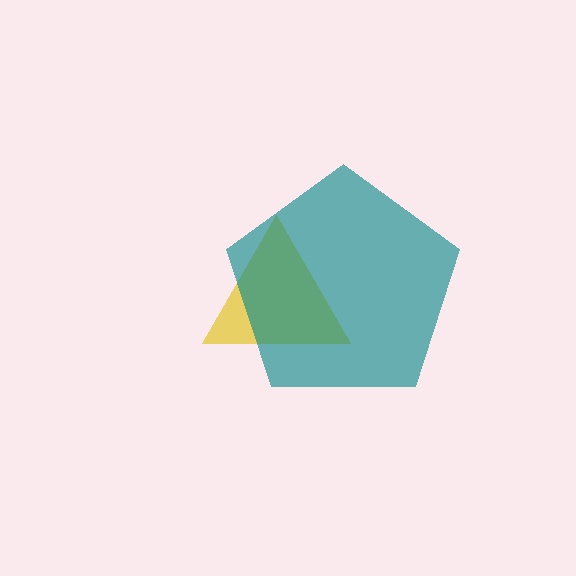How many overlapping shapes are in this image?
There are 2 overlapping shapes in the image.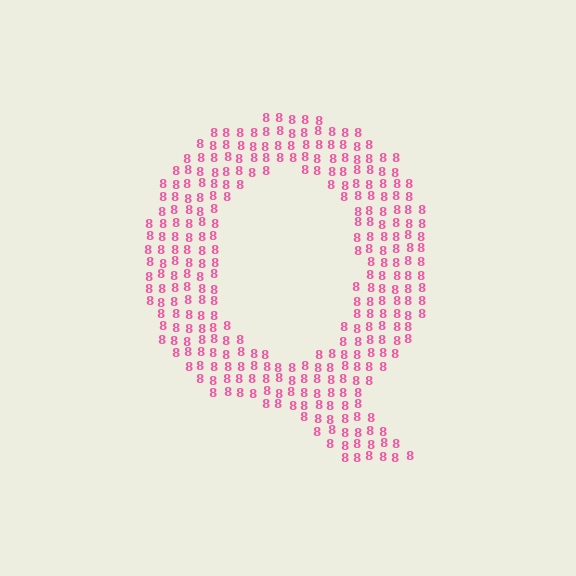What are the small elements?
The small elements are digit 8's.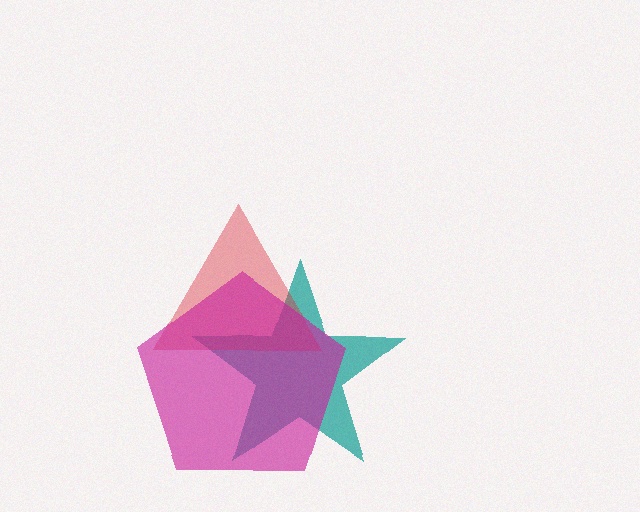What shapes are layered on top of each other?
The layered shapes are: a teal star, a red triangle, a magenta pentagon.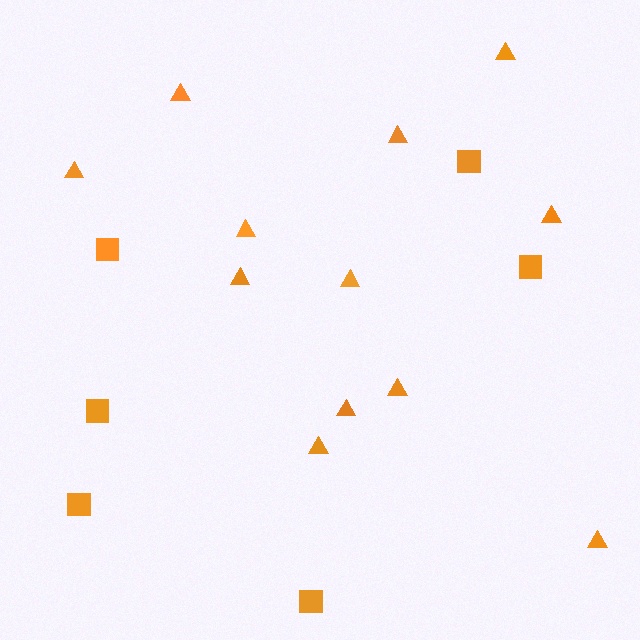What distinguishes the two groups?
There are 2 groups: one group of squares (6) and one group of triangles (12).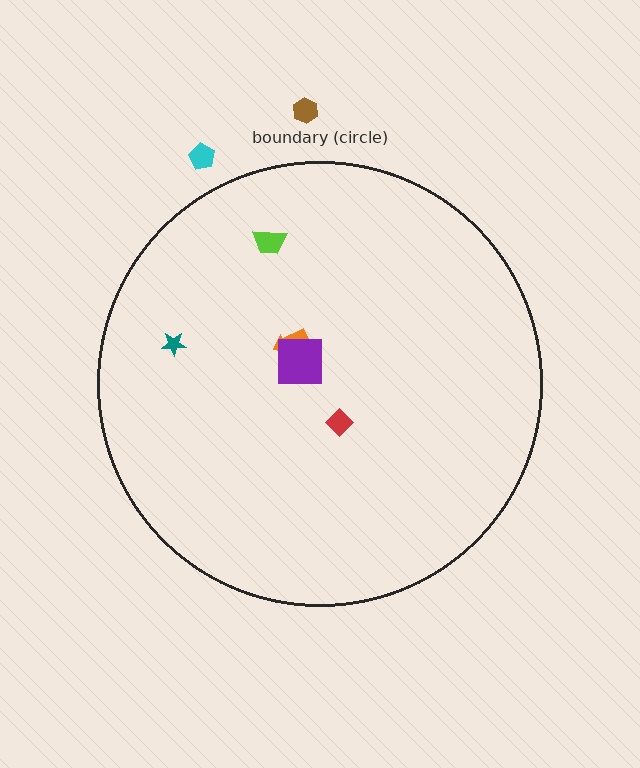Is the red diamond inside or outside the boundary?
Inside.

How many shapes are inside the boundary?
5 inside, 2 outside.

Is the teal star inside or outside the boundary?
Inside.